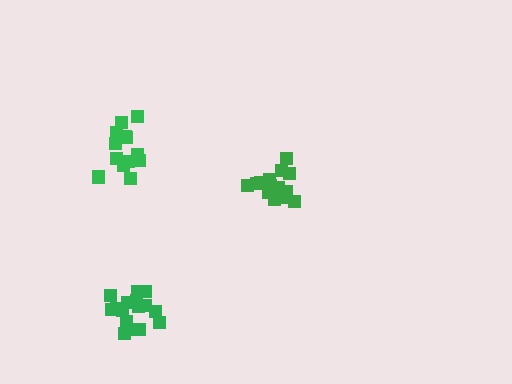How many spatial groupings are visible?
There are 3 spatial groupings.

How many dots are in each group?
Group 1: 14 dots, Group 2: 18 dots, Group 3: 16 dots (48 total).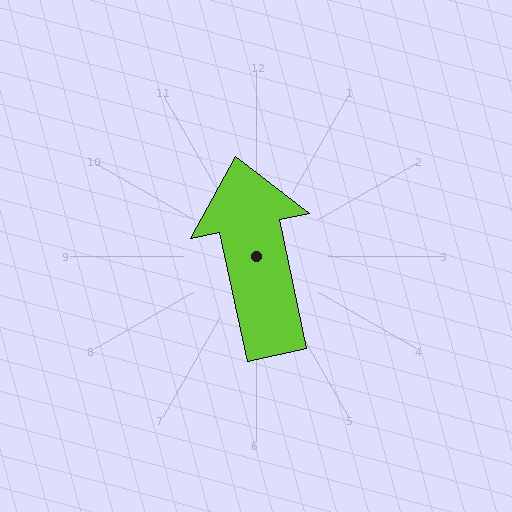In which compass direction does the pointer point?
North.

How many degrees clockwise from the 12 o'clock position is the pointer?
Approximately 348 degrees.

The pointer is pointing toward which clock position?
Roughly 12 o'clock.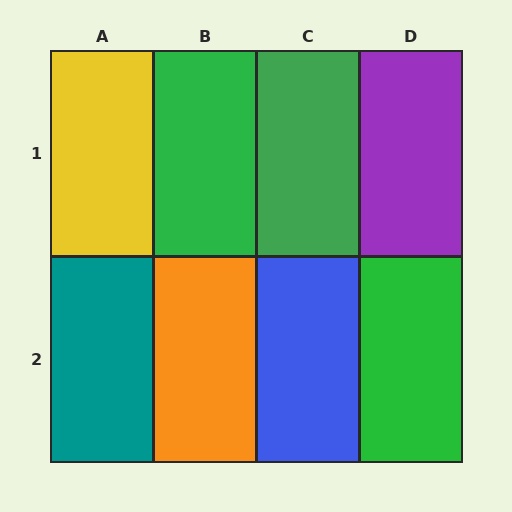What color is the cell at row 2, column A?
Teal.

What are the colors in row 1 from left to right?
Yellow, green, green, purple.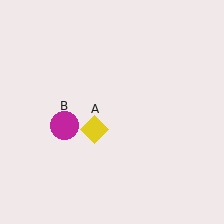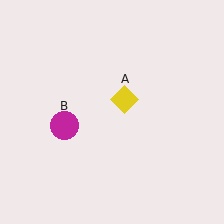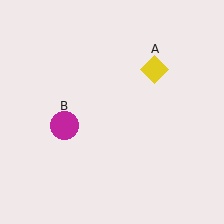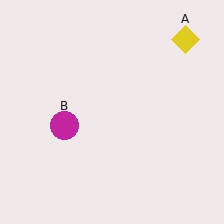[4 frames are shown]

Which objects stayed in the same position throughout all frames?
Magenta circle (object B) remained stationary.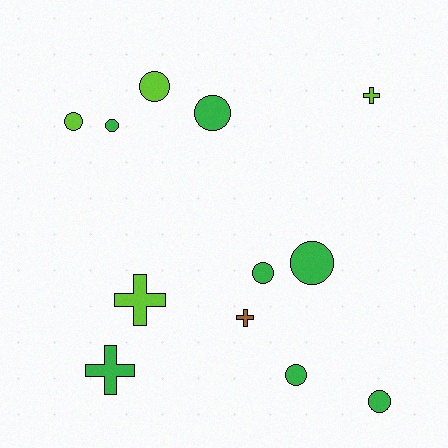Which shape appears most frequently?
Circle, with 8 objects.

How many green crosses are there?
There is 1 green cross.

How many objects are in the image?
There are 12 objects.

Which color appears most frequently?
Green, with 7 objects.